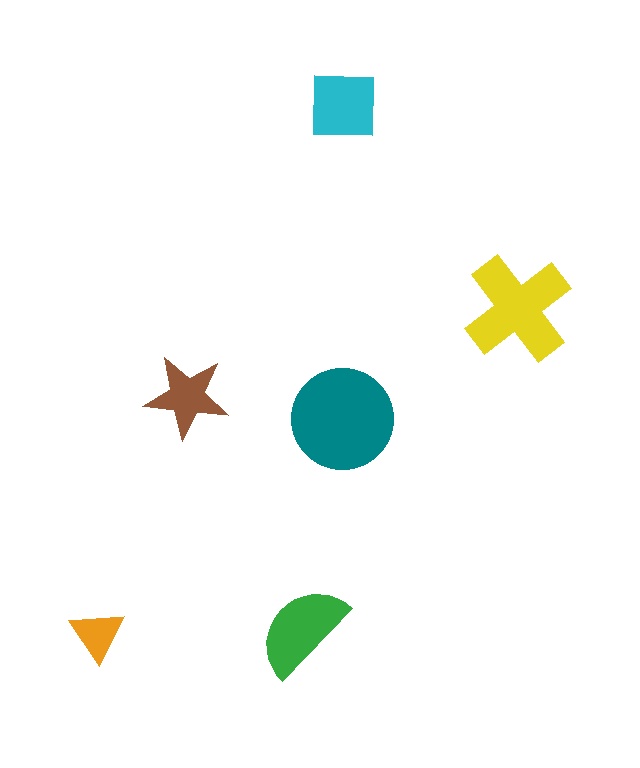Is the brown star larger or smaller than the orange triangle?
Larger.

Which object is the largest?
The teal circle.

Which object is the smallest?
The orange triangle.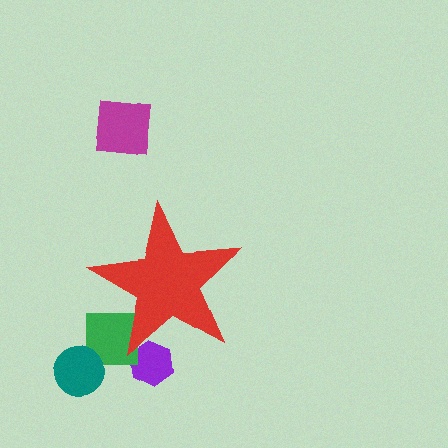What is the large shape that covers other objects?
A red star.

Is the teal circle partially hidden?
No, the teal circle is fully visible.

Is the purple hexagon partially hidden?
Yes, the purple hexagon is partially hidden behind the red star.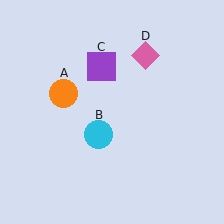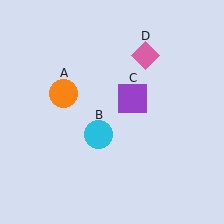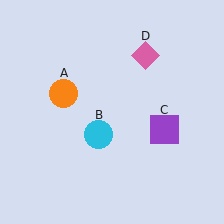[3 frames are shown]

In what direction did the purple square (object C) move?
The purple square (object C) moved down and to the right.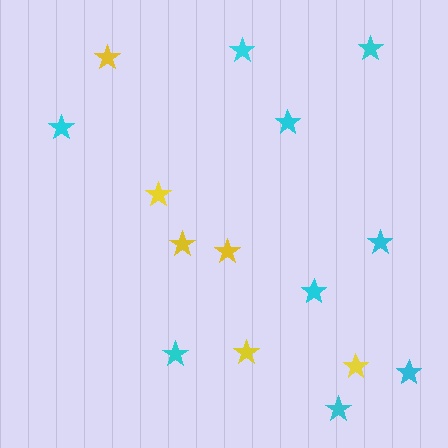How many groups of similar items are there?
There are 2 groups: one group of yellow stars (6) and one group of cyan stars (9).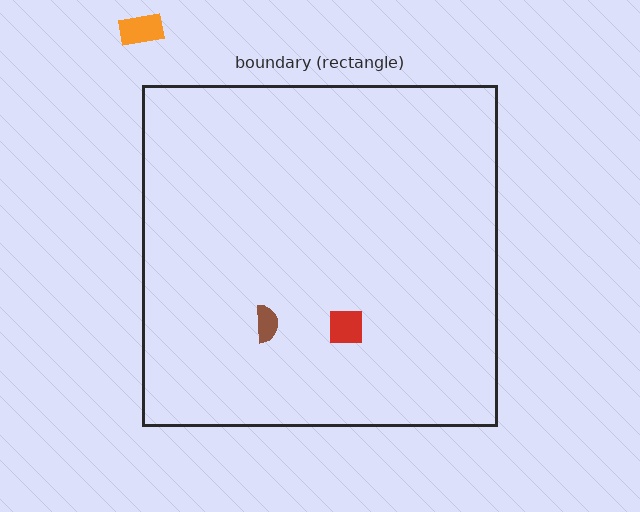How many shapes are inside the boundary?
2 inside, 1 outside.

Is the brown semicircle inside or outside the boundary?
Inside.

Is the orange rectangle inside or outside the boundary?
Outside.